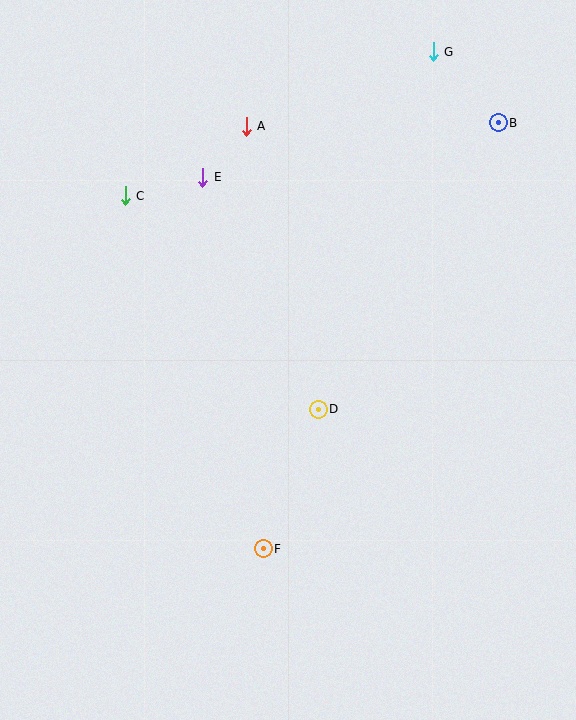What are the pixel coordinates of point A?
Point A is at (246, 126).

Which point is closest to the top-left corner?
Point C is closest to the top-left corner.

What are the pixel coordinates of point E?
Point E is at (203, 177).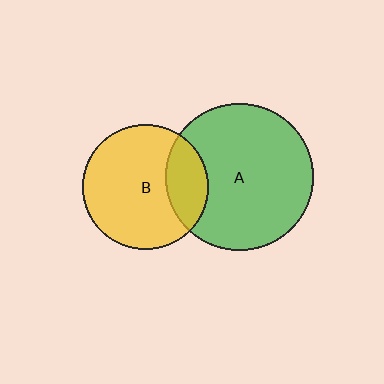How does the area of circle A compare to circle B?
Approximately 1.4 times.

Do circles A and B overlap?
Yes.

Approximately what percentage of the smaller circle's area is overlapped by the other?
Approximately 25%.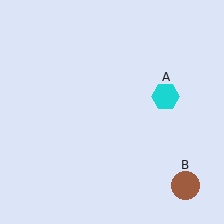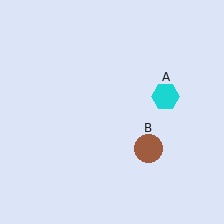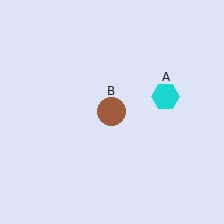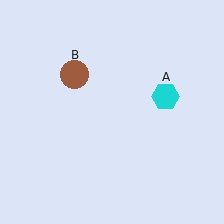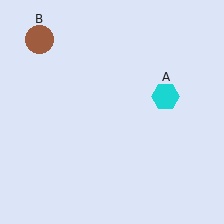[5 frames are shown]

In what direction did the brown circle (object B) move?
The brown circle (object B) moved up and to the left.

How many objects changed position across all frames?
1 object changed position: brown circle (object B).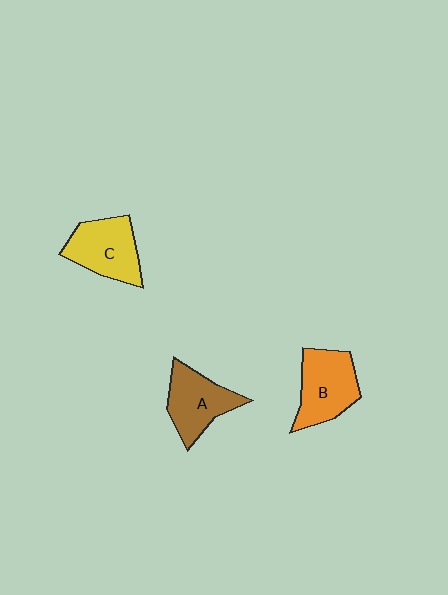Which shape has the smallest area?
Shape A (brown).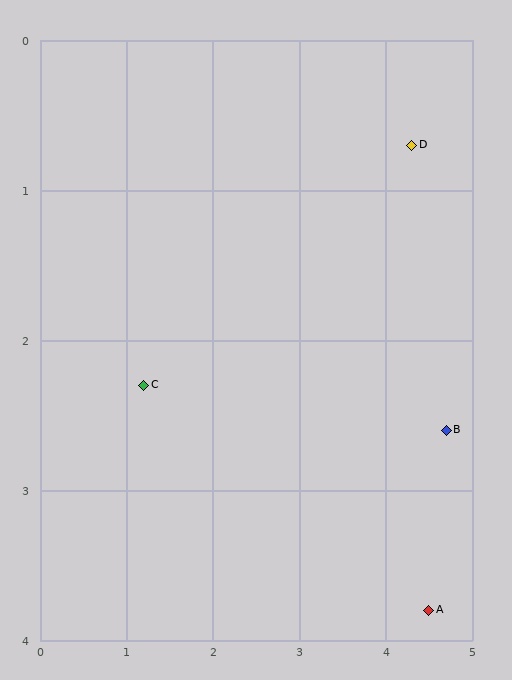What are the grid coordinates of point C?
Point C is at approximately (1.2, 2.3).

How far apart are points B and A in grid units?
Points B and A are about 1.2 grid units apart.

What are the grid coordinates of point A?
Point A is at approximately (4.5, 3.8).